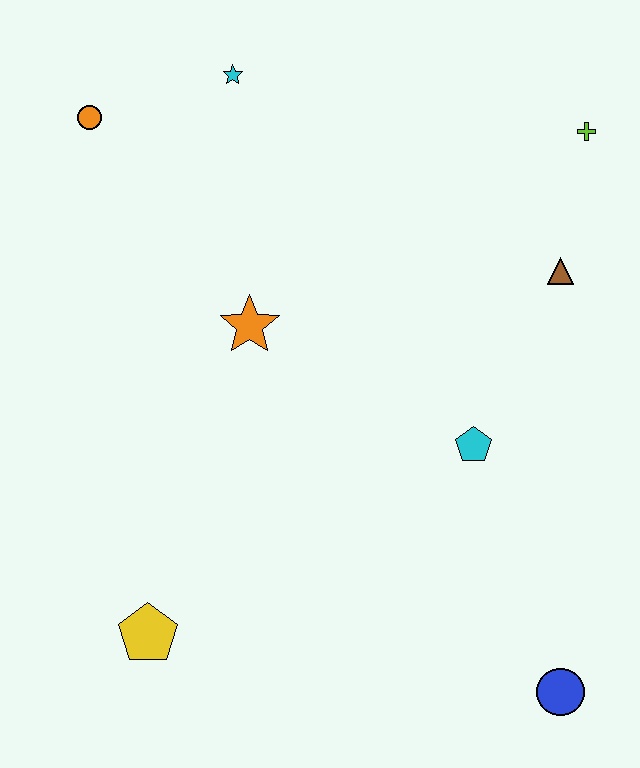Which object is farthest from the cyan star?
The blue circle is farthest from the cyan star.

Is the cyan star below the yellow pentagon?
No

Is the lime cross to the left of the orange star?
No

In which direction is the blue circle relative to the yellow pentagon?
The blue circle is to the right of the yellow pentagon.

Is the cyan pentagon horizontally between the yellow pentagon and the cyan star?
No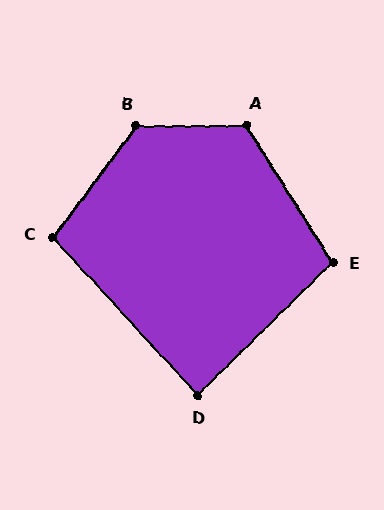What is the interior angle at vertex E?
Approximately 102 degrees (obtuse).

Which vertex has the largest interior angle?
B, at approximately 127 degrees.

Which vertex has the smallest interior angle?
D, at approximately 88 degrees.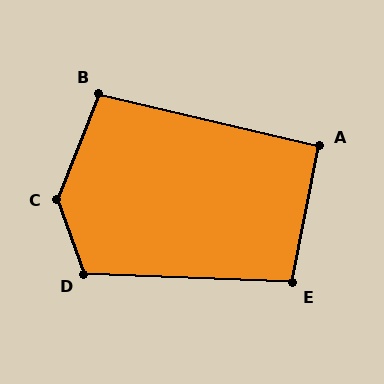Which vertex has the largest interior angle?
C, at approximately 138 degrees.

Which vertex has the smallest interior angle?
A, at approximately 92 degrees.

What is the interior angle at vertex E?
Approximately 99 degrees (obtuse).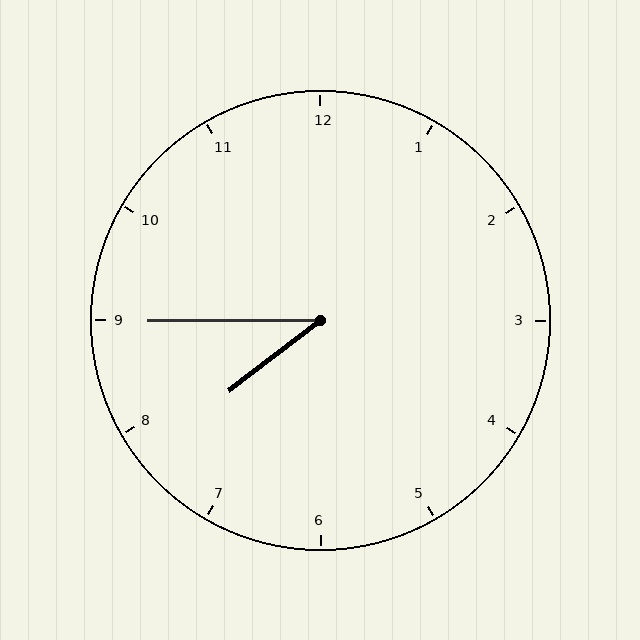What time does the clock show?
7:45.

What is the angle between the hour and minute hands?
Approximately 38 degrees.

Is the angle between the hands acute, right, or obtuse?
It is acute.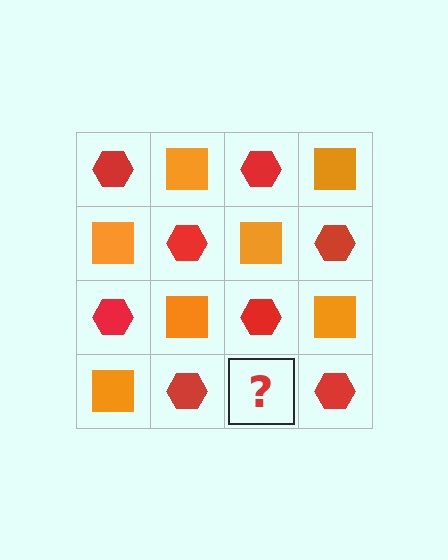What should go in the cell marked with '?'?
The missing cell should contain an orange square.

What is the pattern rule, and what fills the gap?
The rule is that it alternates red hexagon and orange square in a checkerboard pattern. The gap should be filled with an orange square.